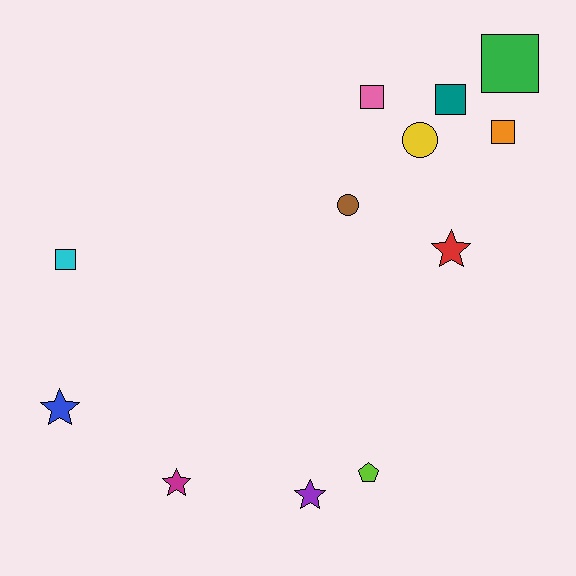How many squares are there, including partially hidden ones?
There are 5 squares.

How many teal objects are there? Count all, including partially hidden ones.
There is 1 teal object.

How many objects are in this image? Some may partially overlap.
There are 12 objects.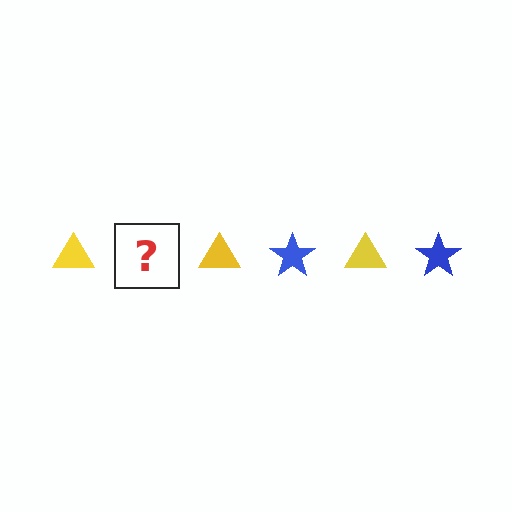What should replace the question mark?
The question mark should be replaced with a blue star.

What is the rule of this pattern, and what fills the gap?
The rule is that the pattern alternates between yellow triangle and blue star. The gap should be filled with a blue star.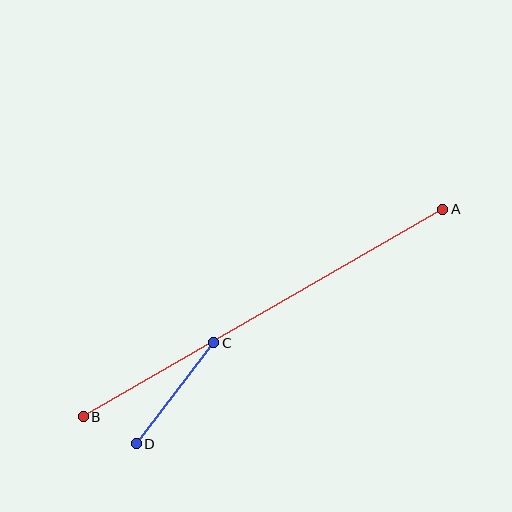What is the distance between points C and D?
The distance is approximately 127 pixels.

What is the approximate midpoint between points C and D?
The midpoint is at approximately (175, 393) pixels.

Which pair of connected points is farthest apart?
Points A and B are farthest apart.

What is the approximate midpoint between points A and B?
The midpoint is at approximately (263, 313) pixels.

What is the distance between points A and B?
The distance is approximately 415 pixels.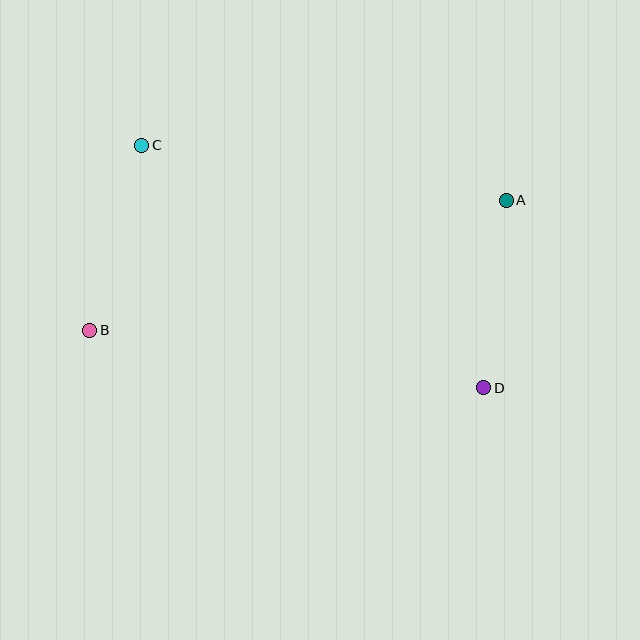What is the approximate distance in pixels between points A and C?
The distance between A and C is approximately 369 pixels.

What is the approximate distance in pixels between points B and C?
The distance between B and C is approximately 192 pixels.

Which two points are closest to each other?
Points A and D are closest to each other.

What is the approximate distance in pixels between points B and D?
The distance between B and D is approximately 398 pixels.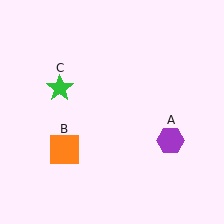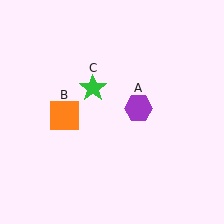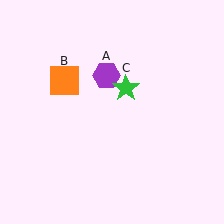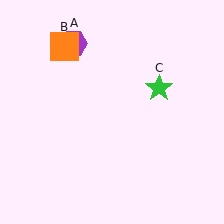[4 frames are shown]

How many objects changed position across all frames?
3 objects changed position: purple hexagon (object A), orange square (object B), green star (object C).